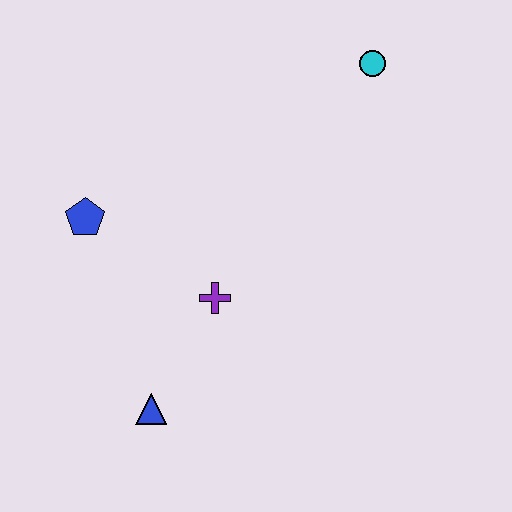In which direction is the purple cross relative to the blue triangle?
The purple cross is above the blue triangle.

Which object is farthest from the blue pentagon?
The cyan circle is farthest from the blue pentagon.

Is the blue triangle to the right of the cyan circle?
No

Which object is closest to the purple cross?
The blue triangle is closest to the purple cross.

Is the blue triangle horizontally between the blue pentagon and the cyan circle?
Yes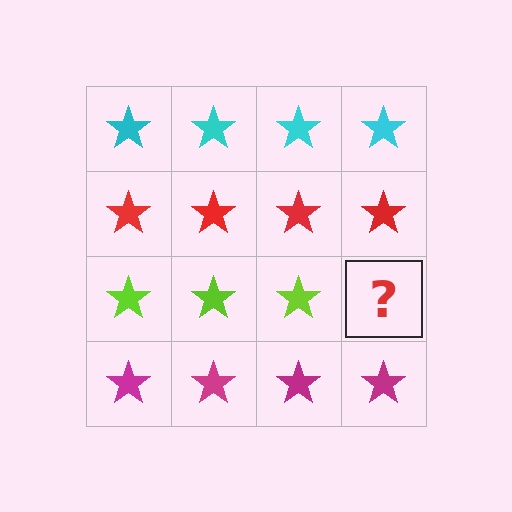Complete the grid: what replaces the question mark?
The question mark should be replaced with a lime star.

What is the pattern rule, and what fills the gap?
The rule is that each row has a consistent color. The gap should be filled with a lime star.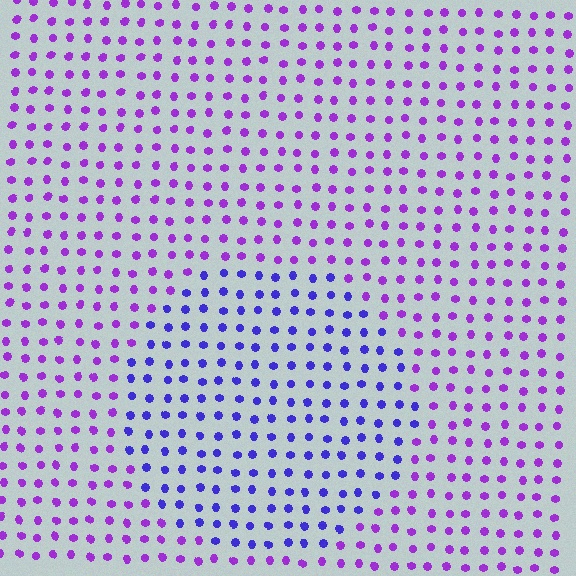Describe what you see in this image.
The image is filled with small purple elements in a uniform arrangement. A circle-shaped region is visible where the elements are tinted to a slightly different hue, forming a subtle color boundary.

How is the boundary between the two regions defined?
The boundary is defined purely by a slight shift in hue (about 36 degrees). Spacing, size, and orientation are identical on both sides.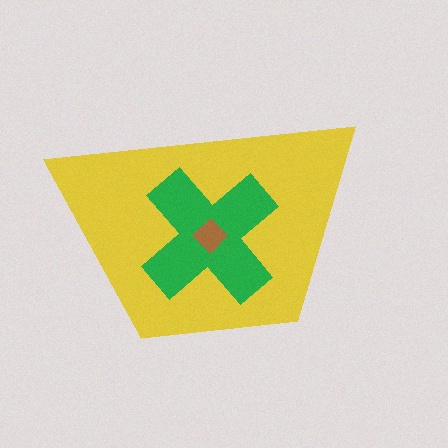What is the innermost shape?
The brown diamond.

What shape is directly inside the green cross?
The brown diamond.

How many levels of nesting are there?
3.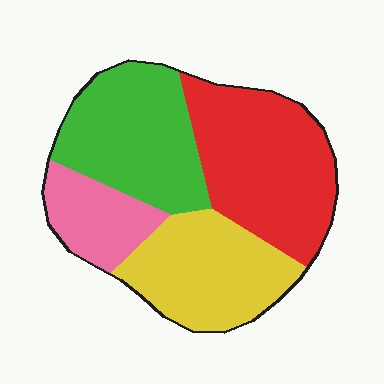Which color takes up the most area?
Red, at roughly 35%.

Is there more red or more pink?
Red.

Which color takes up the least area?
Pink, at roughly 15%.